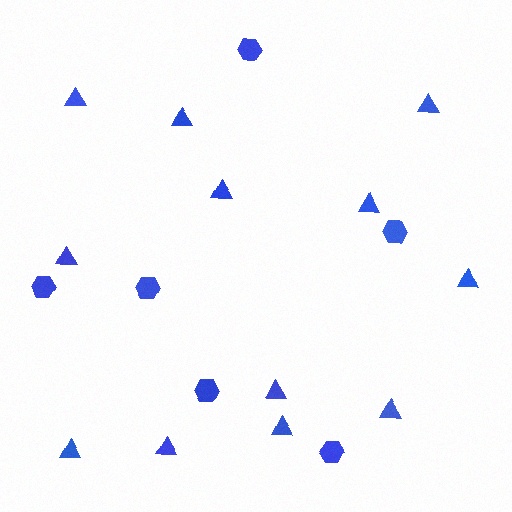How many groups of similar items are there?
There are 2 groups: one group of hexagons (6) and one group of triangles (12).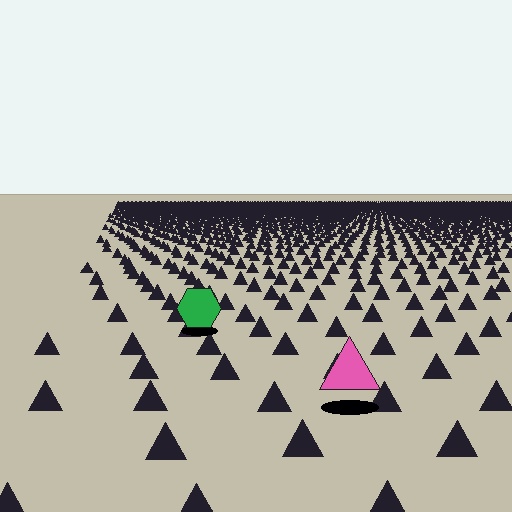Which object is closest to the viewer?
The pink triangle is closest. The texture marks near it are larger and more spread out.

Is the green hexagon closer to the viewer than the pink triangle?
No. The pink triangle is closer — you can tell from the texture gradient: the ground texture is coarser near it.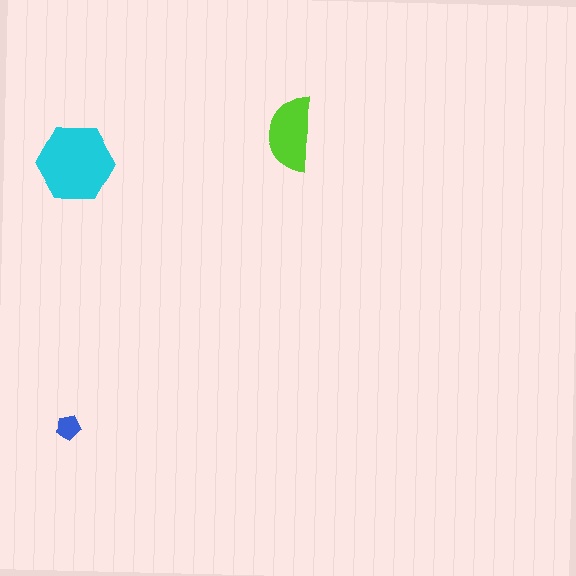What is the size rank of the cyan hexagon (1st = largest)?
1st.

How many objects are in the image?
There are 3 objects in the image.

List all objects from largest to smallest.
The cyan hexagon, the lime semicircle, the blue pentagon.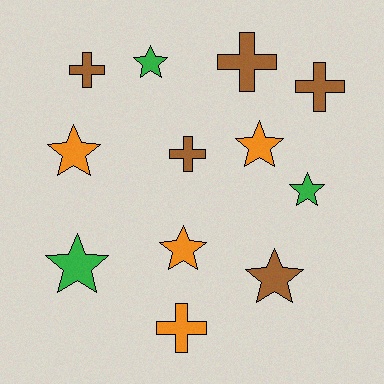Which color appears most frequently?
Brown, with 5 objects.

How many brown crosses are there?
There are 4 brown crosses.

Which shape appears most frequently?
Star, with 7 objects.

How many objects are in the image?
There are 12 objects.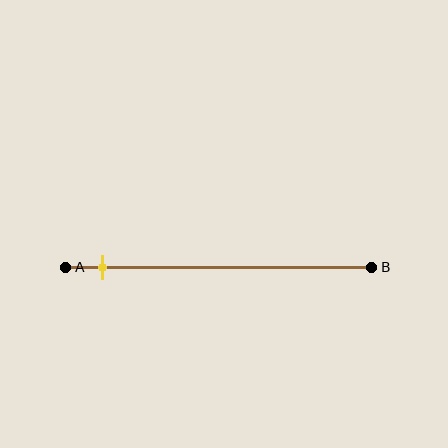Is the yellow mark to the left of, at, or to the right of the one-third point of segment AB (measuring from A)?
The yellow mark is to the left of the one-third point of segment AB.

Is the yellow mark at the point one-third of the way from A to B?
No, the mark is at about 10% from A, not at the 33% one-third point.